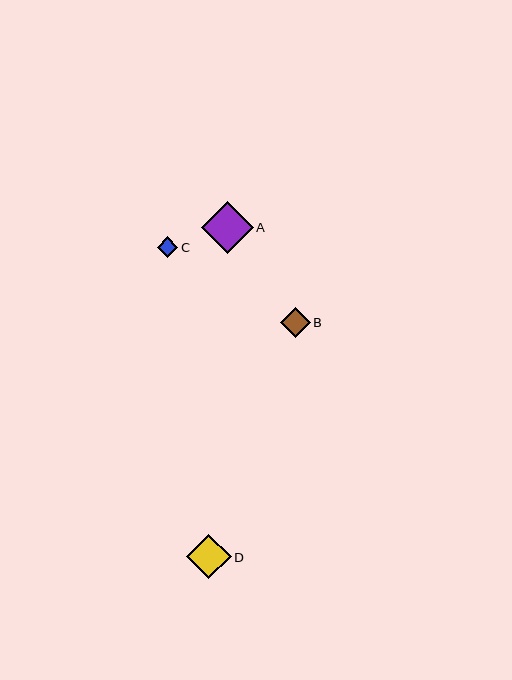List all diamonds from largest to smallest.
From largest to smallest: A, D, B, C.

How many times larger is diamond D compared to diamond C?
Diamond D is approximately 2.2 times the size of diamond C.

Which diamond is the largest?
Diamond A is the largest with a size of approximately 52 pixels.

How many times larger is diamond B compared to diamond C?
Diamond B is approximately 1.5 times the size of diamond C.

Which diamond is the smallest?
Diamond C is the smallest with a size of approximately 21 pixels.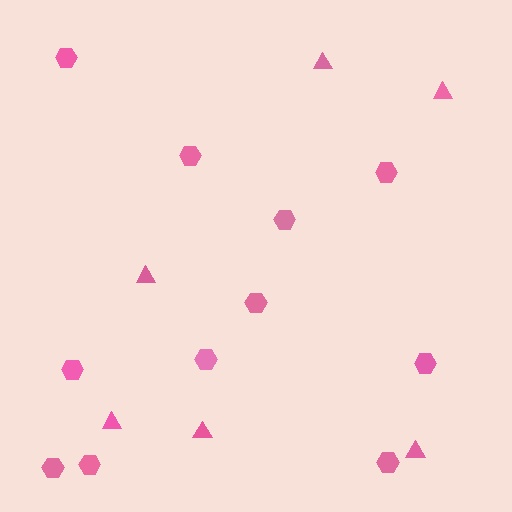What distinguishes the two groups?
There are 2 groups: one group of hexagons (11) and one group of triangles (6).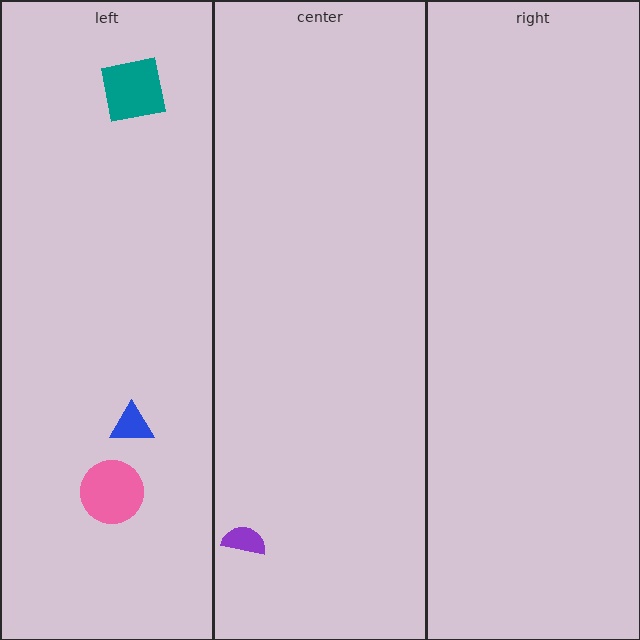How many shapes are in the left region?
3.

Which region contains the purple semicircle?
The center region.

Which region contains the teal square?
The left region.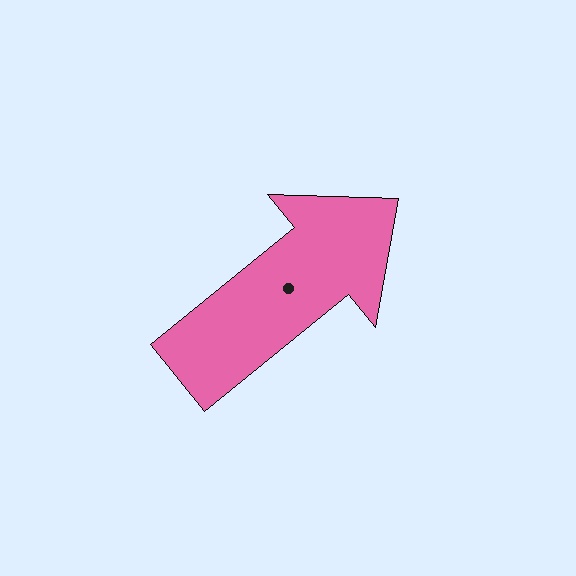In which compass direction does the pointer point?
Northeast.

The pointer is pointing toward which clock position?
Roughly 2 o'clock.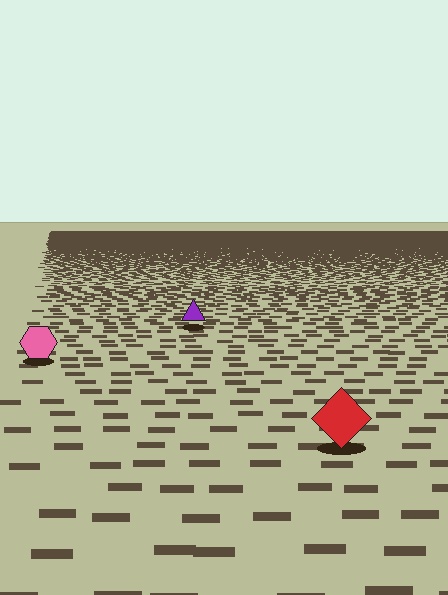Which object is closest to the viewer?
The red diamond is closest. The texture marks near it are larger and more spread out.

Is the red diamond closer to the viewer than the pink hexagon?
Yes. The red diamond is closer — you can tell from the texture gradient: the ground texture is coarser near it.